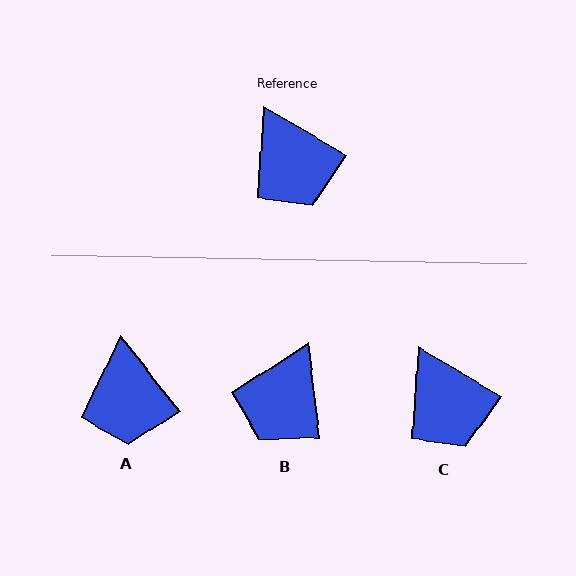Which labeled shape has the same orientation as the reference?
C.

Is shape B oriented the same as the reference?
No, it is off by about 53 degrees.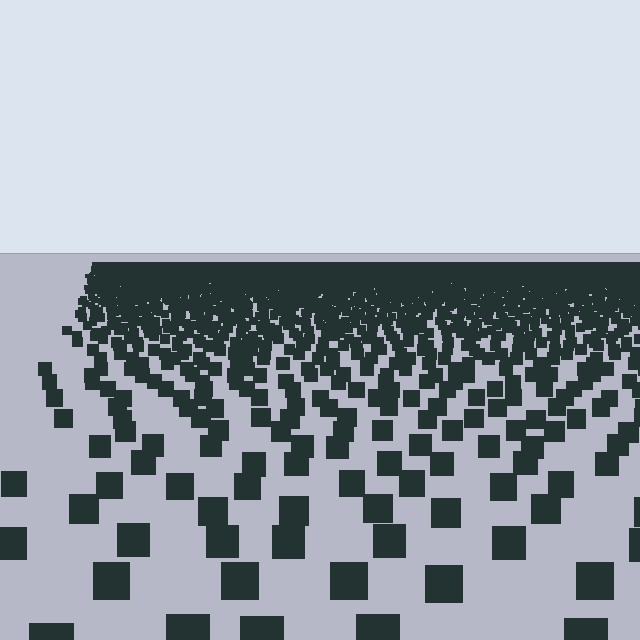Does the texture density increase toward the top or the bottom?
Density increases toward the top.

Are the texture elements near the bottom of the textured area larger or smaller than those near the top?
Larger. Near the bottom, elements are closer to the viewer and appear at a bigger on-screen size.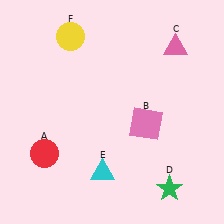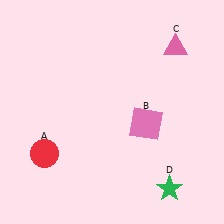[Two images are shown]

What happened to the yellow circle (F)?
The yellow circle (F) was removed in Image 2. It was in the top-left area of Image 1.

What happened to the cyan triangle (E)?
The cyan triangle (E) was removed in Image 2. It was in the bottom-left area of Image 1.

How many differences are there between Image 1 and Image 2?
There are 2 differences between the two images.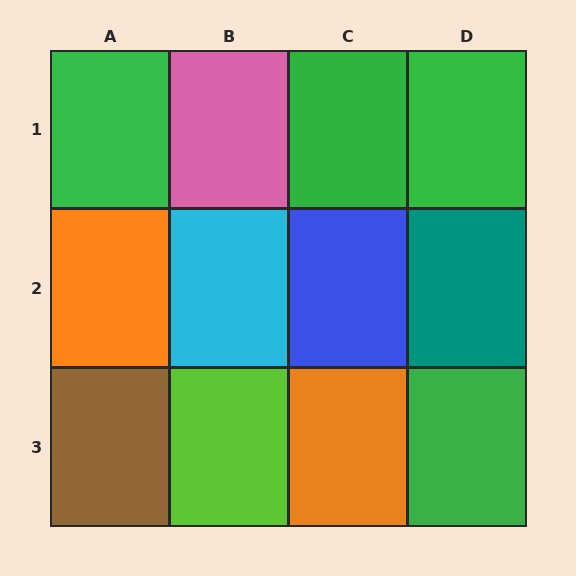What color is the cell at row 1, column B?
Pink.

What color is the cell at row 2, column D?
Teal.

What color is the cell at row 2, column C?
Blue.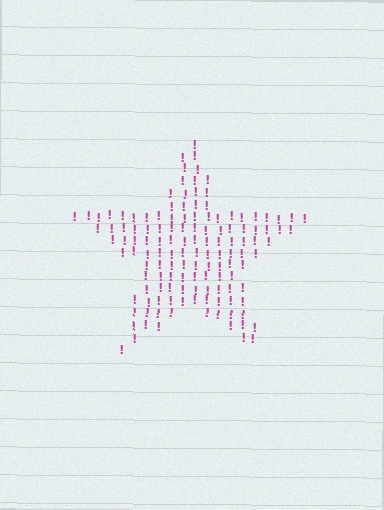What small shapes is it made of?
It is made of small exclamation marks.